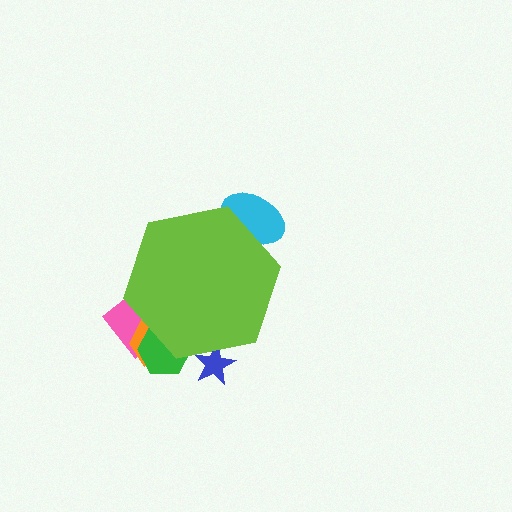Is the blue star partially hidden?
Yes, the blue star is partially hidden behind the lime hexagon.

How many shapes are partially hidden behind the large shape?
5 shapes are partially hidden.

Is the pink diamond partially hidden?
Yes, the pink diamond is partially hidden behind the lime hexagon.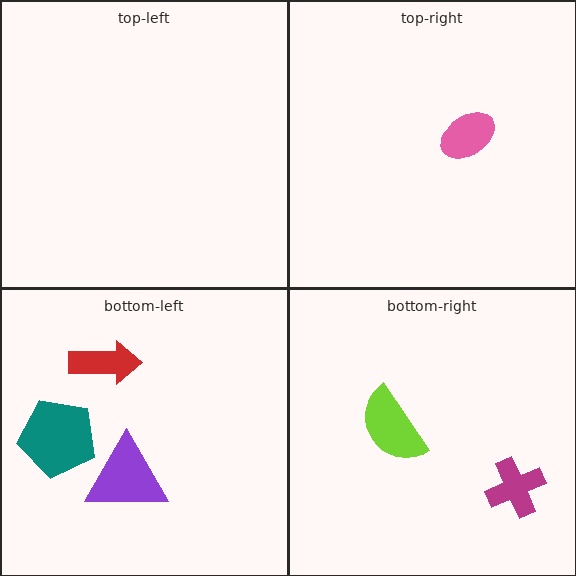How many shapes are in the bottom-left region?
3.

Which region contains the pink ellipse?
The top-right region.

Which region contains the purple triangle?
The bottom-left region.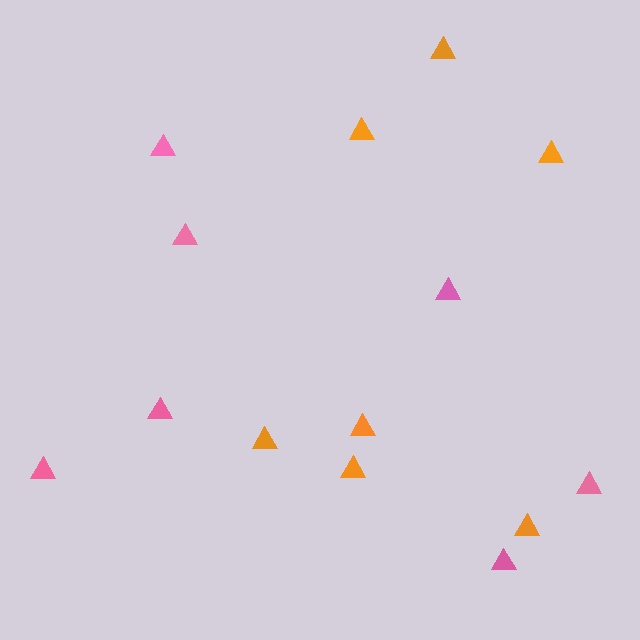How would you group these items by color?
There are 2 groups: one group of pink triangles (7) and one group of orange triangles (7).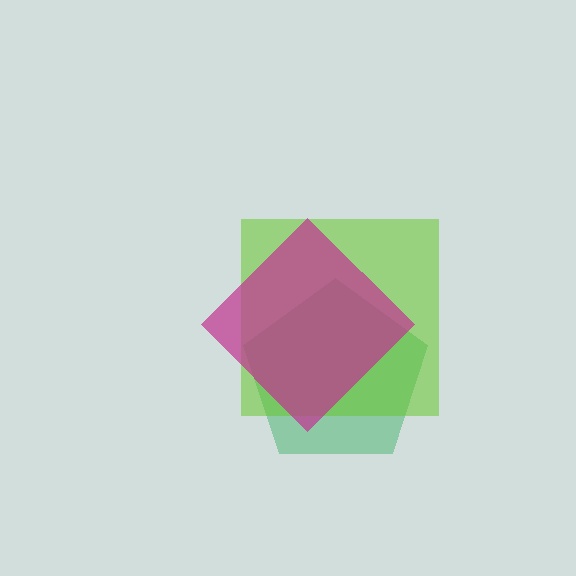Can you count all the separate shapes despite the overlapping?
Yes, there are 3 separate shapes.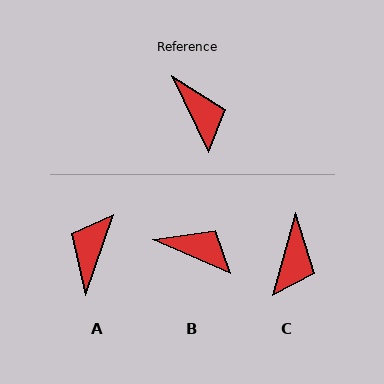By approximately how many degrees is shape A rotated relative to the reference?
Approximately 135 degrees counter-clockwise.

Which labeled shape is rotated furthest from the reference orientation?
A, about 135 degrees away.